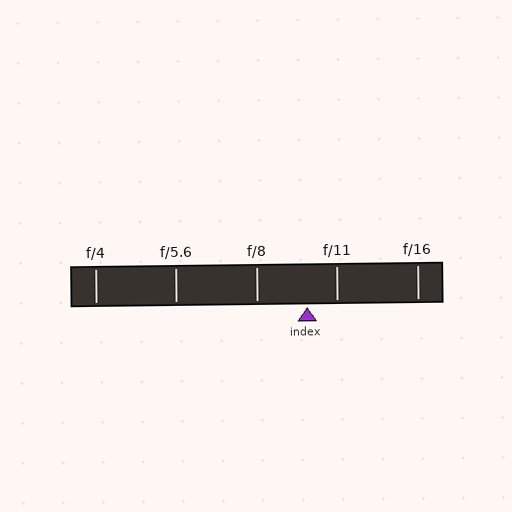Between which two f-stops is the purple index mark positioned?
The index mark is between f/8 and f/11.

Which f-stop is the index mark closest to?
The index mark is closest to f/11.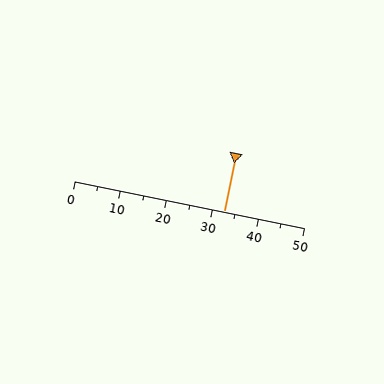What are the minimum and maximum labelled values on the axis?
The axis runs from 0 to 50.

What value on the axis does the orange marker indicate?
The marker indicates approximately 32.5.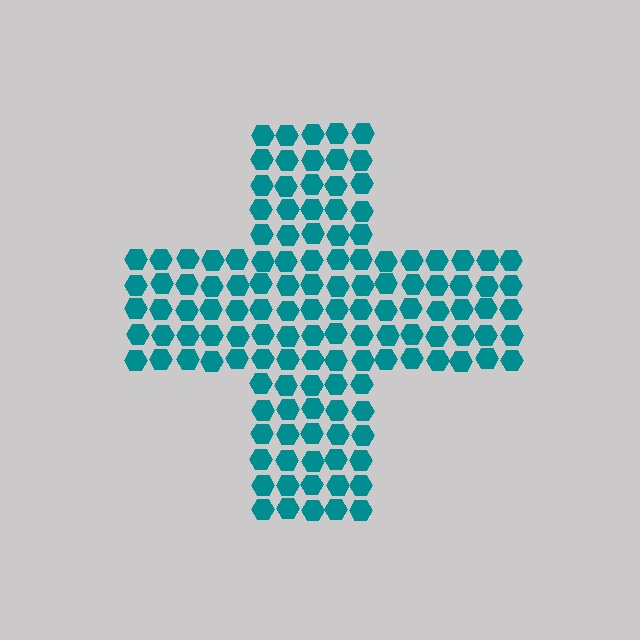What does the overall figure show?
The overall figure shows a cross.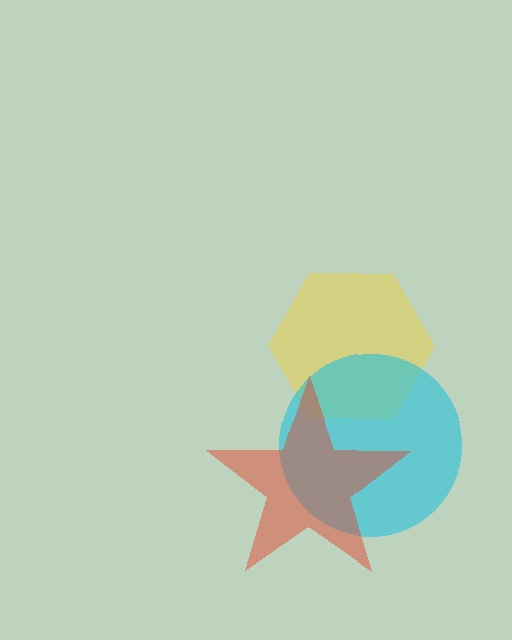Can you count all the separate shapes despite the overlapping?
Yes, there are 3 separate shapes.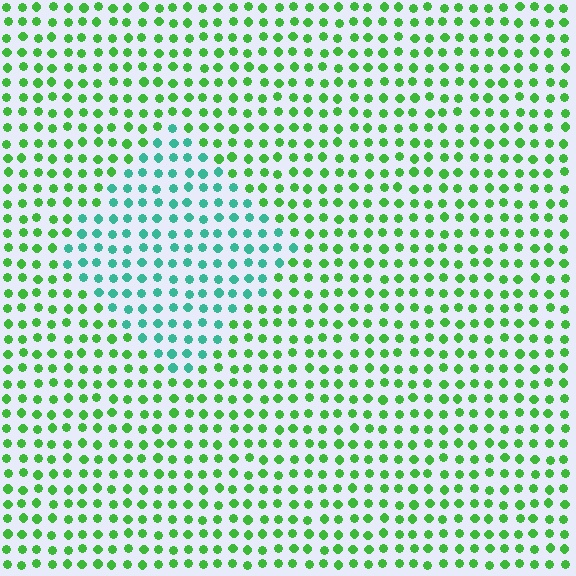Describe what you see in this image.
The image is filled with small green elements in a uniform arrangement. A diamond-shaped region is visible where the elements are tinted to a slightly different hue, forming a subtle color boundary.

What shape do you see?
I see a diamond.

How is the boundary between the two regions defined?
The boundary is defined purely by a slight shift in hue (about 47 degrees). Spacing, size, and orientation are identical on both sides.